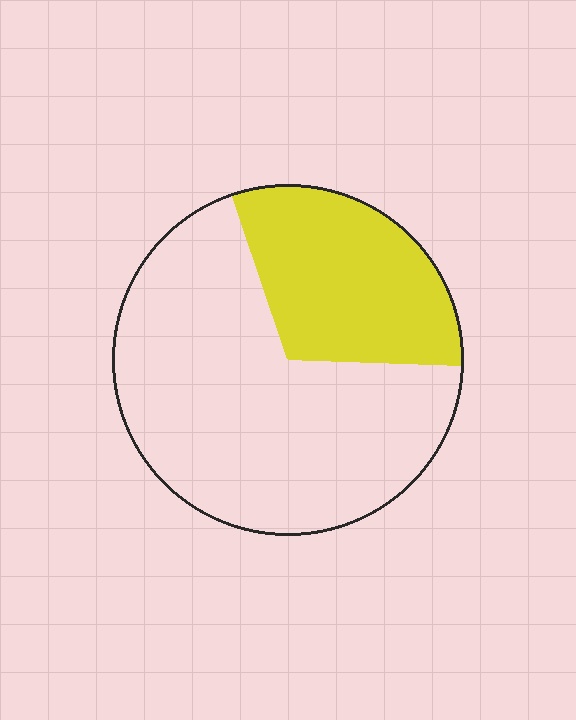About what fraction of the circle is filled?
About one third (1/3).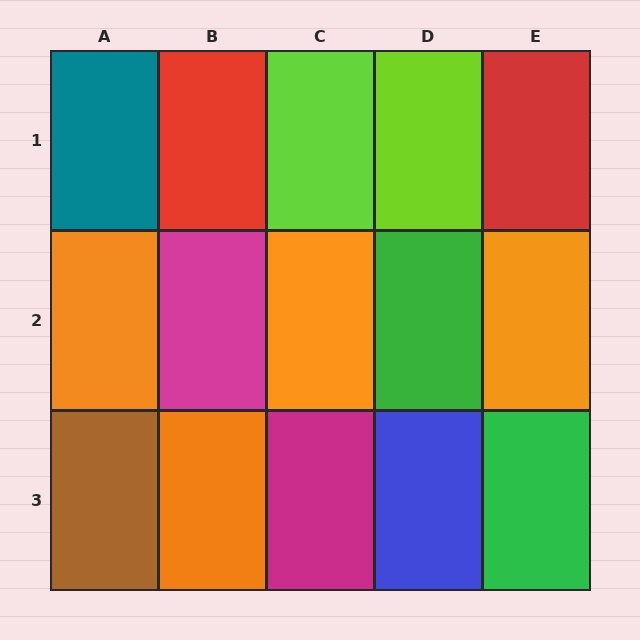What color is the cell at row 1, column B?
Red.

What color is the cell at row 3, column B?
Orange.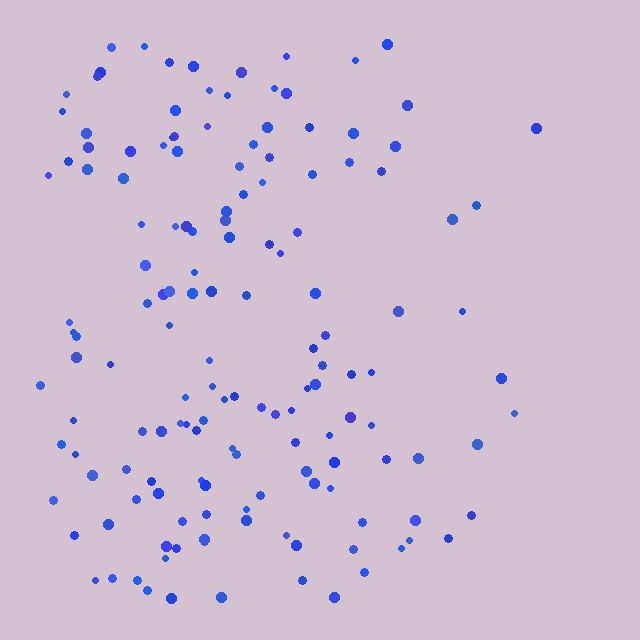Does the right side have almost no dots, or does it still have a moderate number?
Still a moderate number, just noticeably fewer than the left.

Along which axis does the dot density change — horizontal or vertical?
Horizontal.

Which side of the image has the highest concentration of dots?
The left.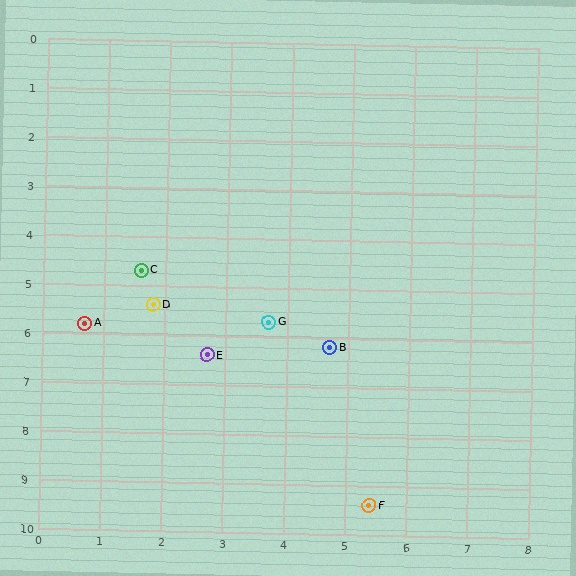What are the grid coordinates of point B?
Point B is at approximately (4.7, 6.2).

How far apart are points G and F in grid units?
Points G and F are about 4.1 grid units apart.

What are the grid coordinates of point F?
Point F is at approximately (5.4, 9.4).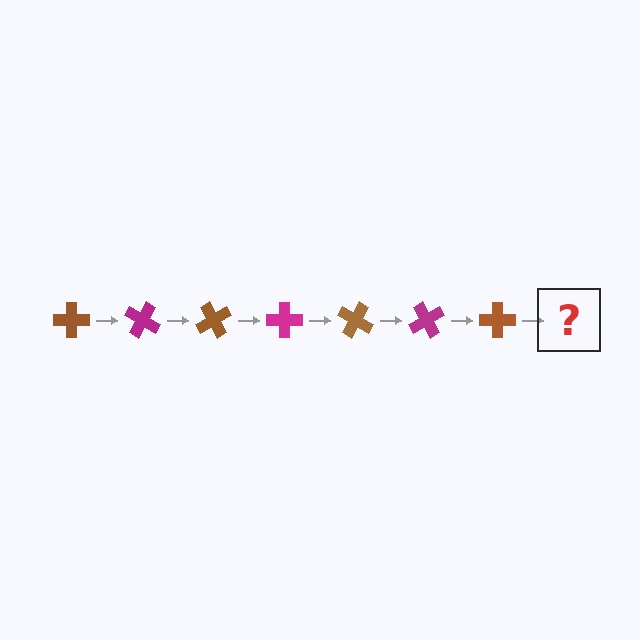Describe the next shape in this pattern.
It should be a magenta cross, rotated 210 degrees from the start.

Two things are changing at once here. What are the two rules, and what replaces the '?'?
The two rules are that it rotates 30 degrees each step and the color cycles through brown and magenta. The '?' should be a magenta cross, rotated 210 degrees from the start.